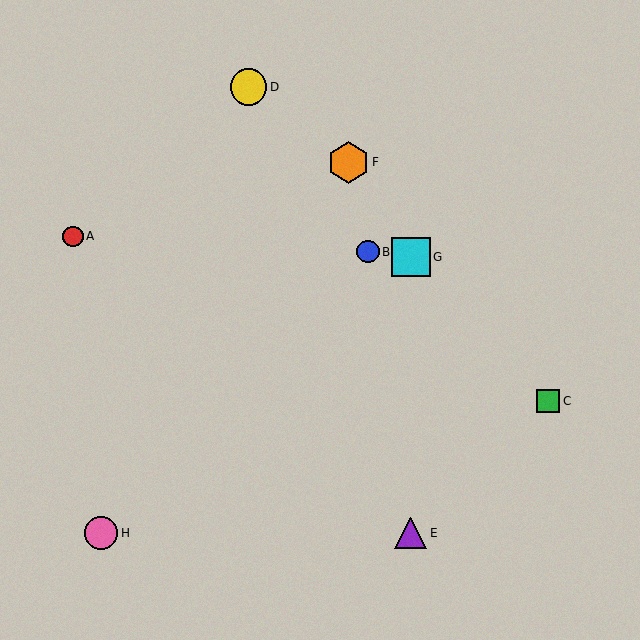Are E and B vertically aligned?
No, E is at x≈411 and B is at x≈368.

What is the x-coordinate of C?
Object C is at x≈548.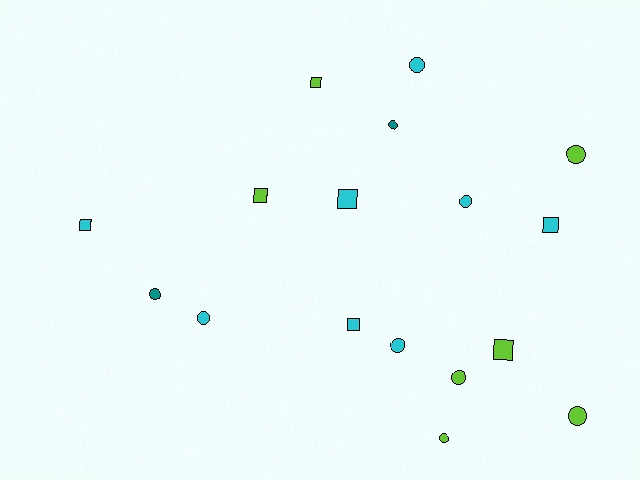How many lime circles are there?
There are 4 lime circles.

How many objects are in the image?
There are 17 objects.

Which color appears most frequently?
Cyan, with 8 objects.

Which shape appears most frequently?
Circle, with 10 objects.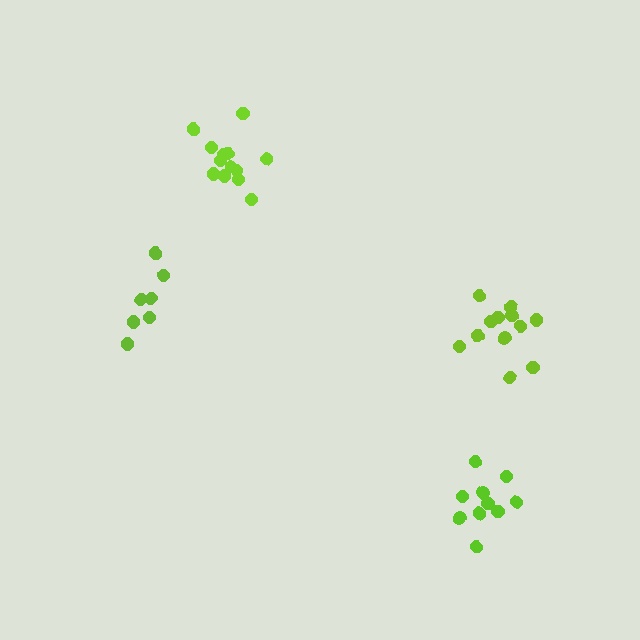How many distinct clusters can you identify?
There are 4 distinct clusters.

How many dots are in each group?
Group 1: 12 dots, Group 2: 13 dots, Group 3: 7 dots, Group 4: 10 dots (42 total).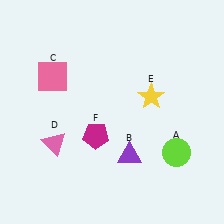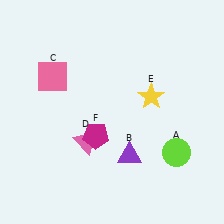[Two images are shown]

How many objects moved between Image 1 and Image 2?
1 object moved between the two images.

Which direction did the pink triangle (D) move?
The pink triangle (D) moved right.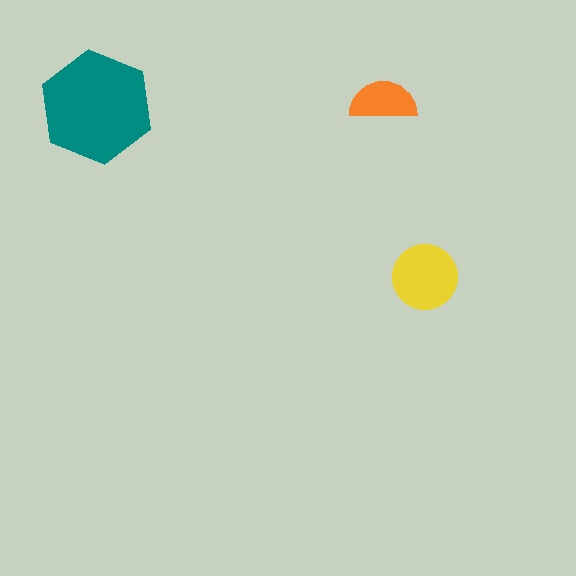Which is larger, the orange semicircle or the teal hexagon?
The teal hexagon.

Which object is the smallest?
The orange semicircle.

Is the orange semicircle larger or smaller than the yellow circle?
Smaller.